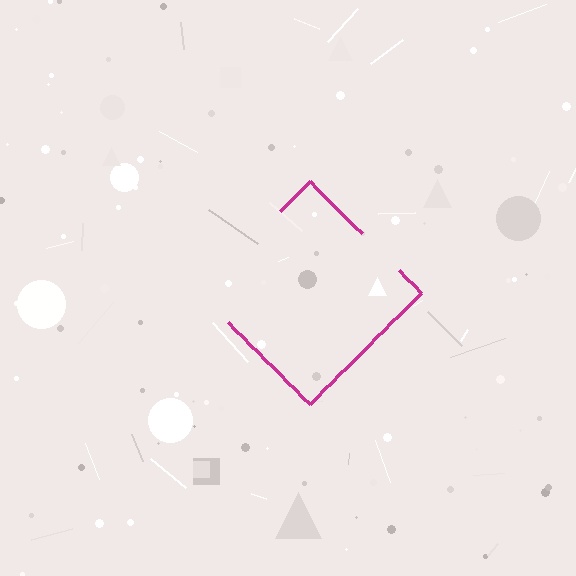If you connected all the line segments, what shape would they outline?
They would outline a diamond.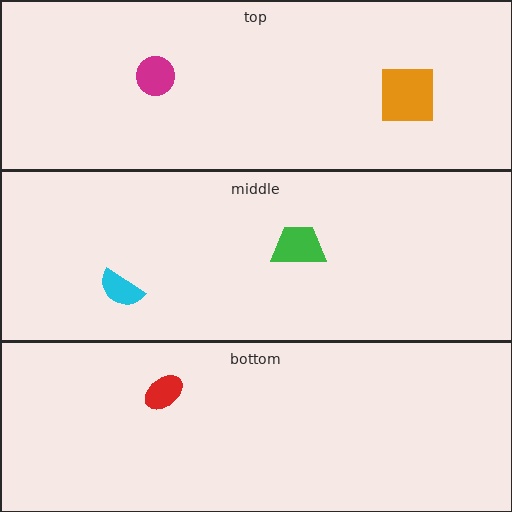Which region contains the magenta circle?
The top region.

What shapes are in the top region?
The magenta circle, the orange square.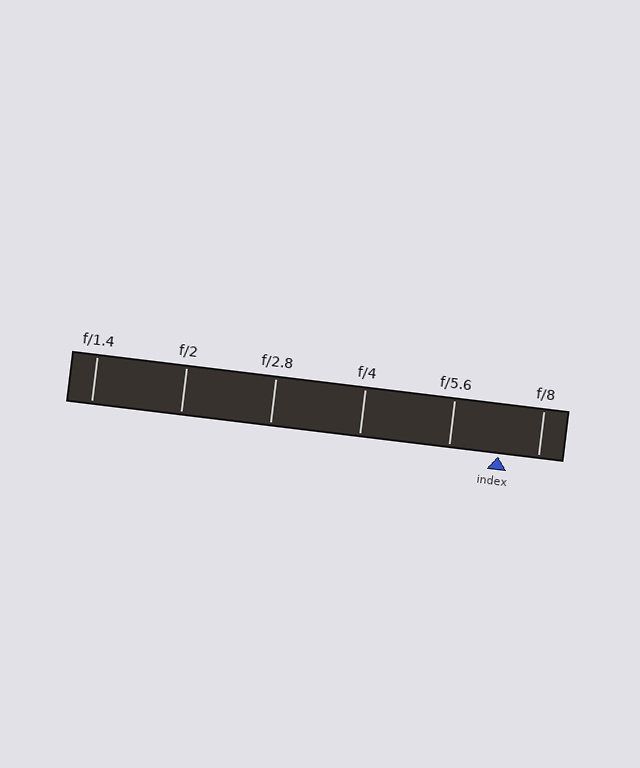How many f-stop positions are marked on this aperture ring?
There are 6 f-stop positions marked.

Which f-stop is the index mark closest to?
The index mark is closest to f/8.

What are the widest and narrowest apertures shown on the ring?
The widest aperture shown is f/1.4 and the narrowest is f/8.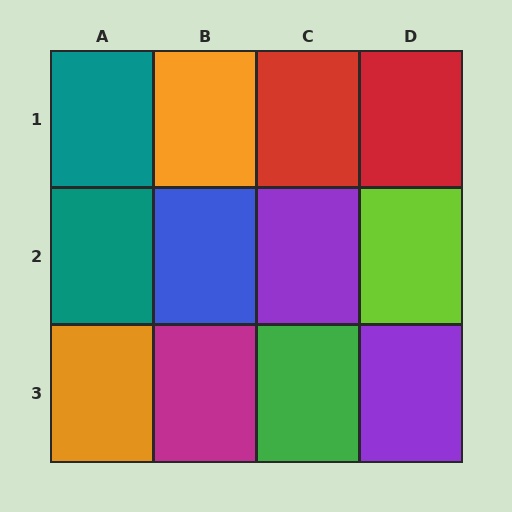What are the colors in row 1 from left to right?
Teal, orange, red, red.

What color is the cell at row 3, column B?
Magenta.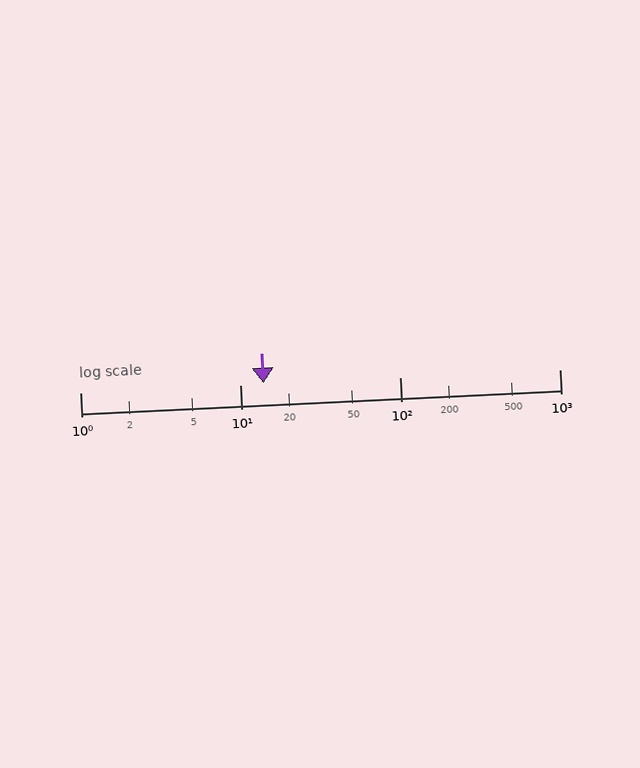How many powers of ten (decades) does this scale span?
The scale spans 3 decades, from 1 to 1000.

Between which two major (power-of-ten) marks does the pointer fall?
The pointer is between 10 and 100.